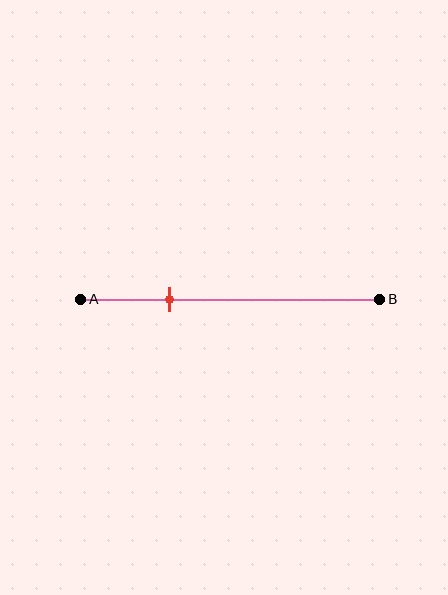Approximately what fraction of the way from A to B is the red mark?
The red mark is approximately 30% of the way from A to B.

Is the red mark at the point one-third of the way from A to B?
No, the mark is at about 30% from A, not at the 33% one-third point.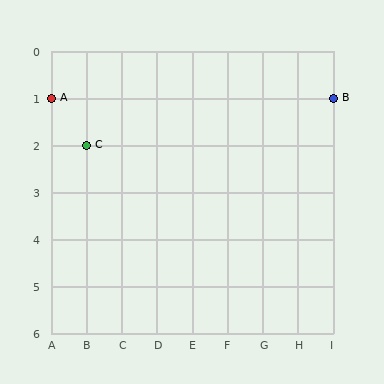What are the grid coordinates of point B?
Point B is at grid coordinates (I, 1).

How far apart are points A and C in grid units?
Points A and C are 1 column and 1 row apart (about 1.4 grid units diagonally).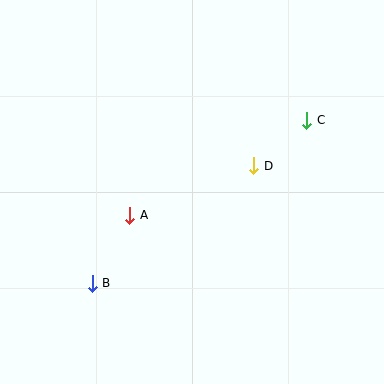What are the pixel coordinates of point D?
Point D is at (254, 166).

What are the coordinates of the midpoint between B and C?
The midpoint between B and C is at (200, 202).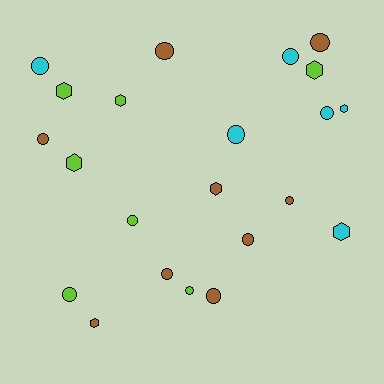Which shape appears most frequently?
Circle, with 14 objects.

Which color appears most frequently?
Brown, with 9 objects.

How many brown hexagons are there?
There are 2 brown hexagons.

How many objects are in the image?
There are 22 objects.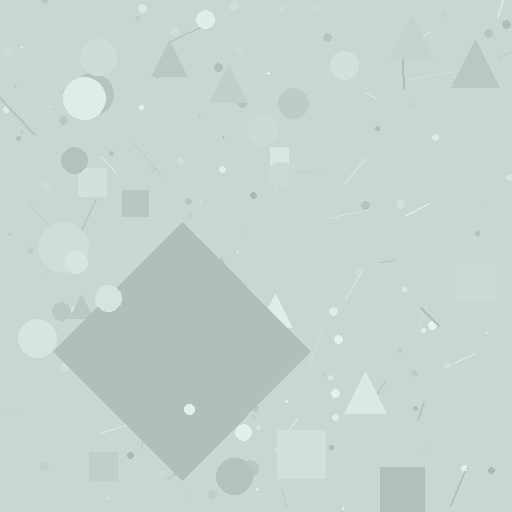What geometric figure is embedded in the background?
A diamond is embedded in the background.